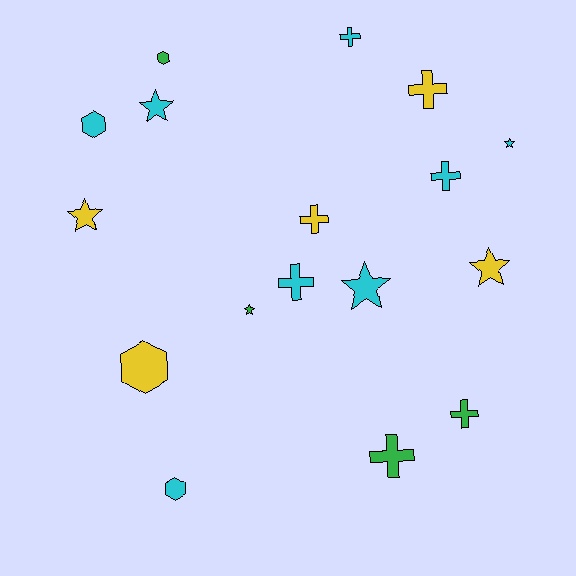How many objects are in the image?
There are 17 objects.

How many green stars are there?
There is 1 green star.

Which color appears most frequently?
Cyan, with 8 objects.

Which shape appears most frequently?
Cross, with 7 objects.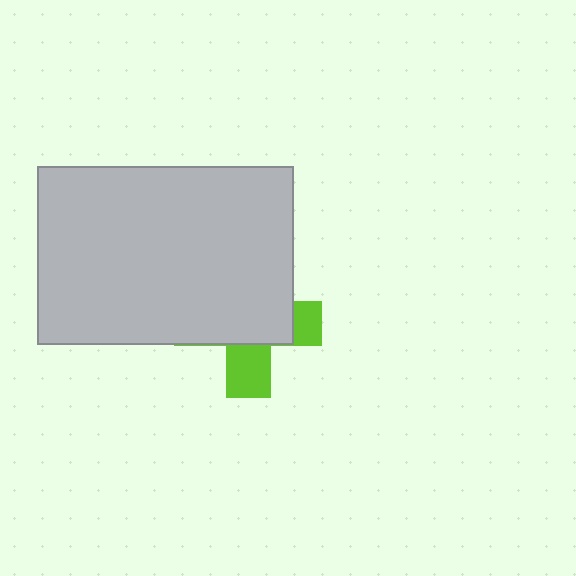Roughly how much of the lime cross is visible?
A small part of it is visible (roughly 32%).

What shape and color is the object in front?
The object in front is a light gray rectangle.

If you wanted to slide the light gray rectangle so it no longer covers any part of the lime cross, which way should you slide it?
Slide it up — that is the most direct way to separate the two shapes.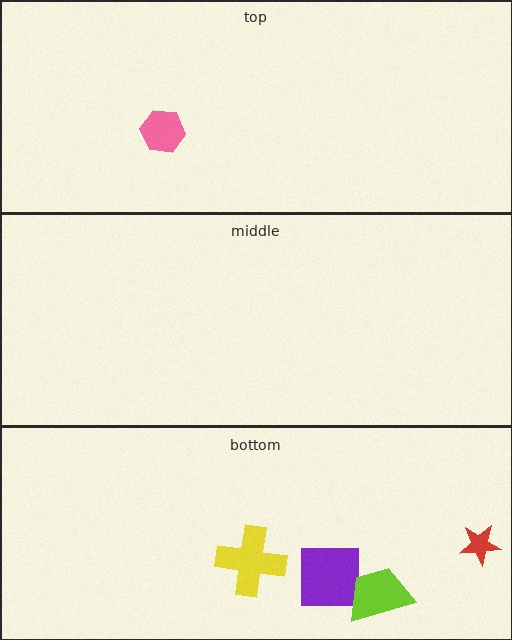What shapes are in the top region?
The pink hexagon.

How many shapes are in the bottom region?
4.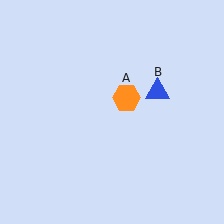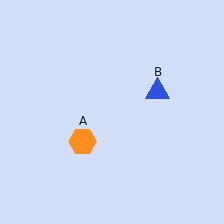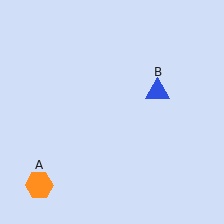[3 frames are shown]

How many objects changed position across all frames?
1 object changed position: orange hexagon (object A).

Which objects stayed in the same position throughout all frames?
Blue triangle (object B) remained stationary.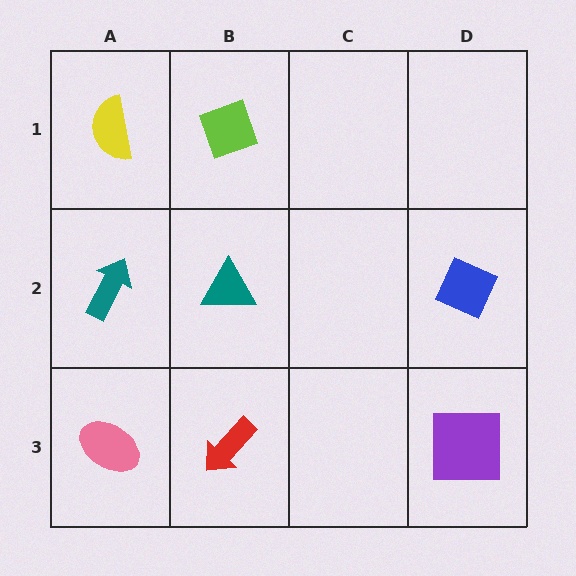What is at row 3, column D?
A purple square.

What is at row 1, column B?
A lime diamond.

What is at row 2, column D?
A blue diamond.